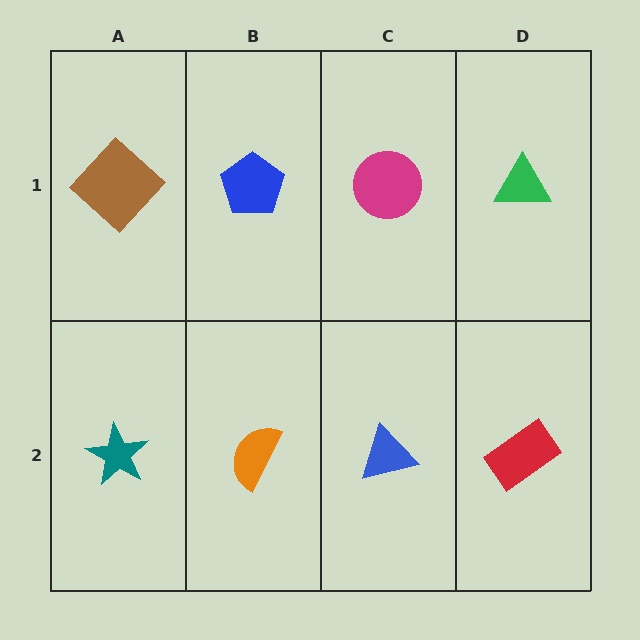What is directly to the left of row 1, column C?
A blue pentagon.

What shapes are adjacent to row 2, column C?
A magenta circle (row 1, column C), an orange semicircle (row 2, column B), a red rectangle (row 2, column D).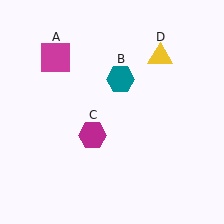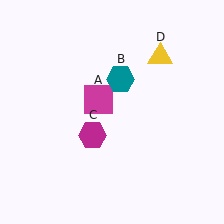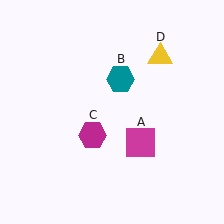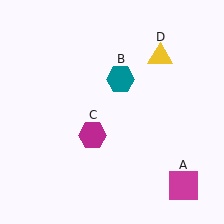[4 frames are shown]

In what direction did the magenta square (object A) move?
The magenta square (object A) moved down and to the right.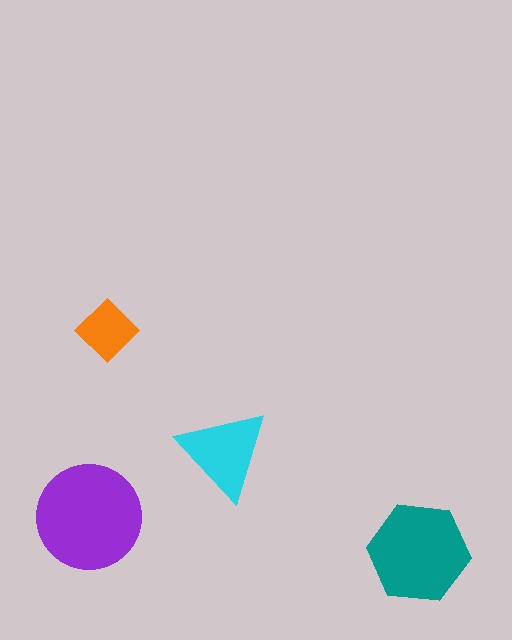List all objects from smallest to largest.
The orange diamond, the cyan triangle, the teal hexagon, the purple circle.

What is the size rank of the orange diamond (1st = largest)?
4th.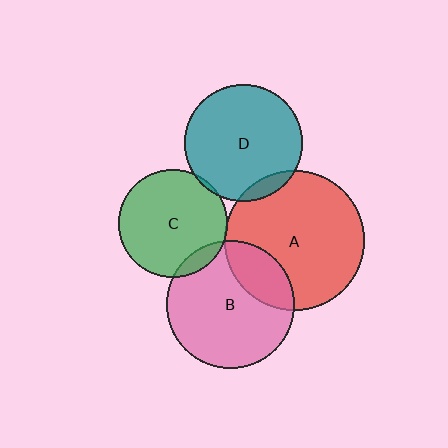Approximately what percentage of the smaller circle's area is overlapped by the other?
Approximately 5%.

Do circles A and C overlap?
Yes.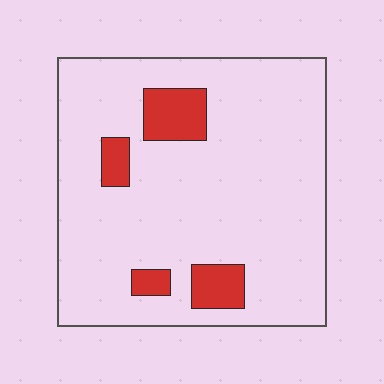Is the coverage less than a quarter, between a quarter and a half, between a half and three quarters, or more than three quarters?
Less than a quarter.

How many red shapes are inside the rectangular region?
4.